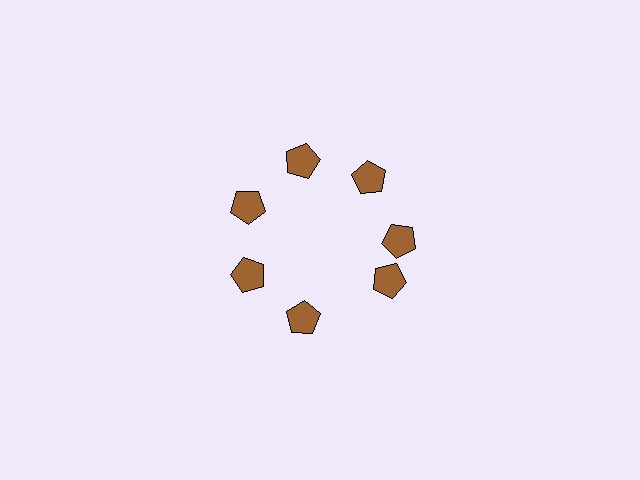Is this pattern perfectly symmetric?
No. The 7 brown pentagons are arranged in a ring, but one element near the 5 o'clock position is rotated out of alignment along the ring, breaking the 7-fold rotational symmetry.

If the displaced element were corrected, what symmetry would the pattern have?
It would have 7-fold rotational symmetry — the pattern would map onto itself every 51 degrees.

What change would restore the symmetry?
The symmetry would be restored by rotating it back into even spacing with its neighbors so that all 7 pentagons sit at equal angles and equal distance from the center.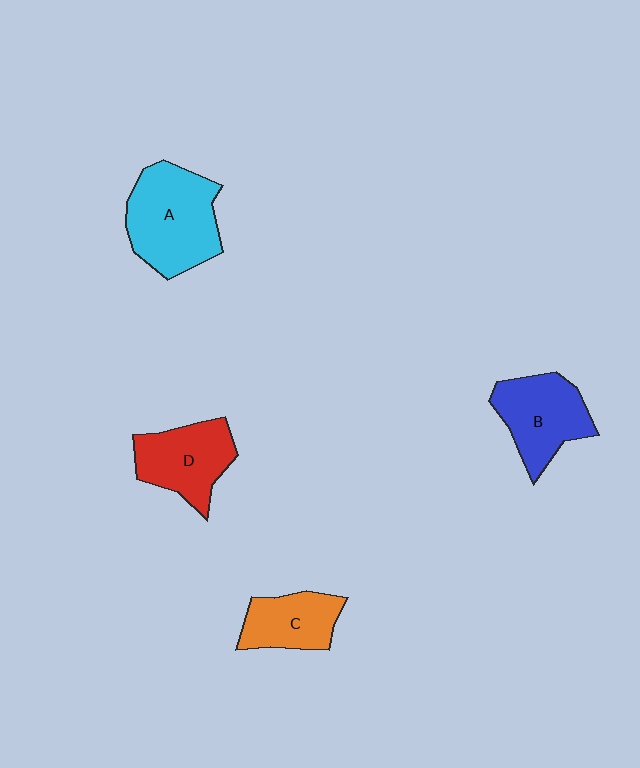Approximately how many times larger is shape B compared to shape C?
Approximately 1.3 times.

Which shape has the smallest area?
Shape C (orange).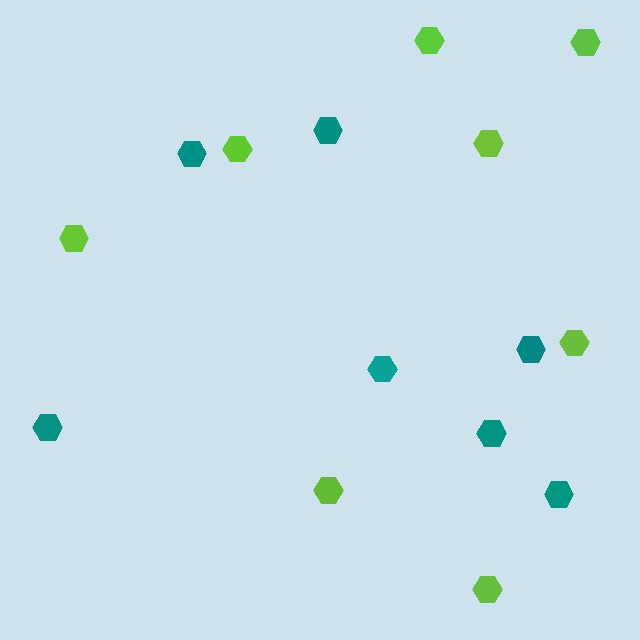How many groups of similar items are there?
There are 2 groups: one group of teal hexagons (7) and one group of lime hexagons (8).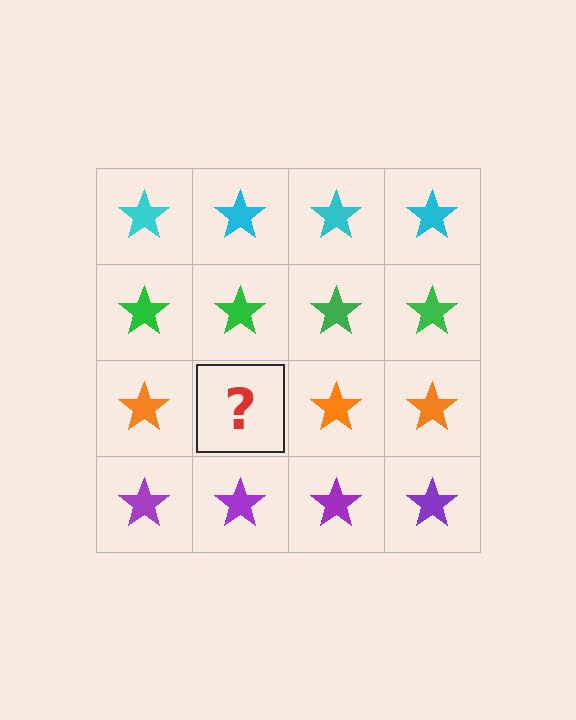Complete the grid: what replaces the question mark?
The question mark should be replaced with an orange star.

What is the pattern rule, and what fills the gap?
The rule is that each row has a consistent color. The gap should be filled with an orange star.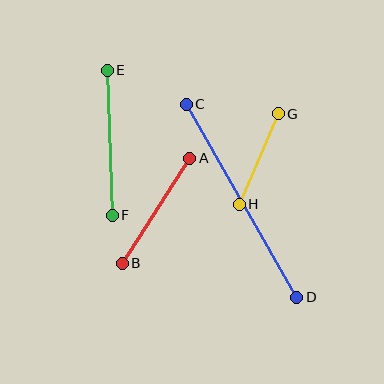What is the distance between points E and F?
The distance is approximately 145 pixels.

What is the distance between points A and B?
The distance is approximately 125 pixels.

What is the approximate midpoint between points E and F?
The midpoint is at approximately (110, 143) pixels.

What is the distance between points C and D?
The distance is approximately 222 pixels.